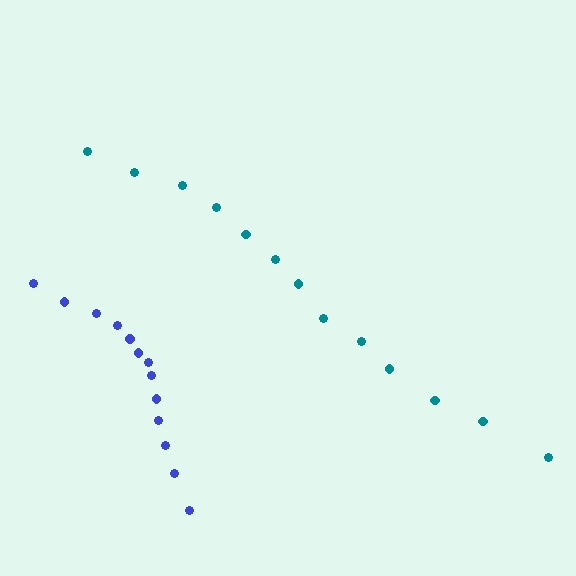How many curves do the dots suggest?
There are 2 distinct paths.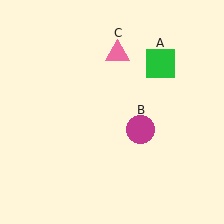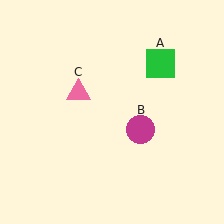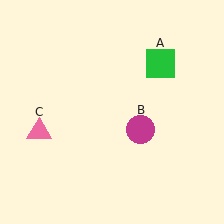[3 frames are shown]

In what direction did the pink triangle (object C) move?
The pink triangle (object C) moved down and to the left.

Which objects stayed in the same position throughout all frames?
Green square (object A) and magenta circle (object B) remained stationary.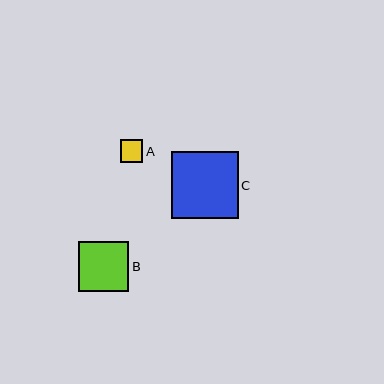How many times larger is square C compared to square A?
Square C is approximately 3.0 times the size of square A.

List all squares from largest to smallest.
From largest to smallest: C, B, A.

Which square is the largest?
Square C is the largest with a size of approximately 66 pixels.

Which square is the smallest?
Square A is the smallest with a size of approximately 22 pixels.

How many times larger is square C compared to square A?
Square C is approximately 3.0 times the size of square A.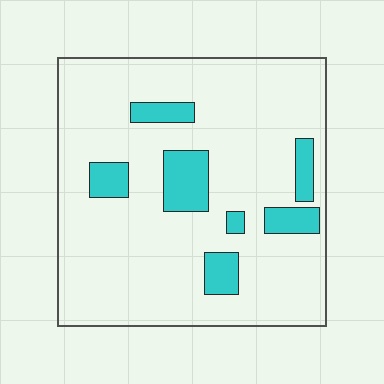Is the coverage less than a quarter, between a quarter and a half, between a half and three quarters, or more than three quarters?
Less than a quarter.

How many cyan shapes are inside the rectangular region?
7.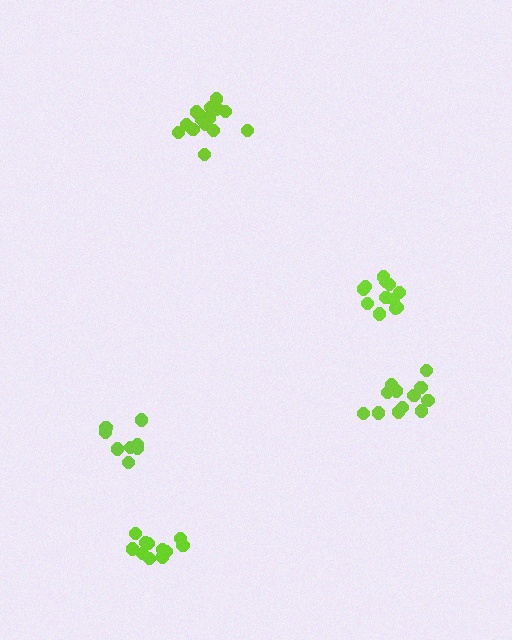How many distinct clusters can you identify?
There are 5 distinct clusters.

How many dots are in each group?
Group 1: 12 dots, Group 2: 9 dots, Group 3: 12 dots, Group 4: 11 dots, Group 5: 15 dots (59 total).